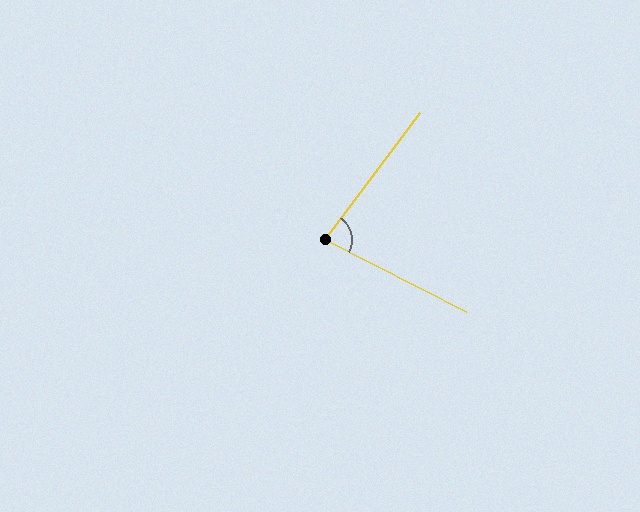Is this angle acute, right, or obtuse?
It is acute.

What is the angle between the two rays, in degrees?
Approximately 80 degrees.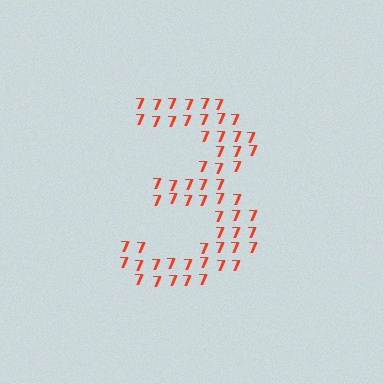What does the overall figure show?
The overall figure shows the digit 3.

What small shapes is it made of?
It is made of small digit 7's.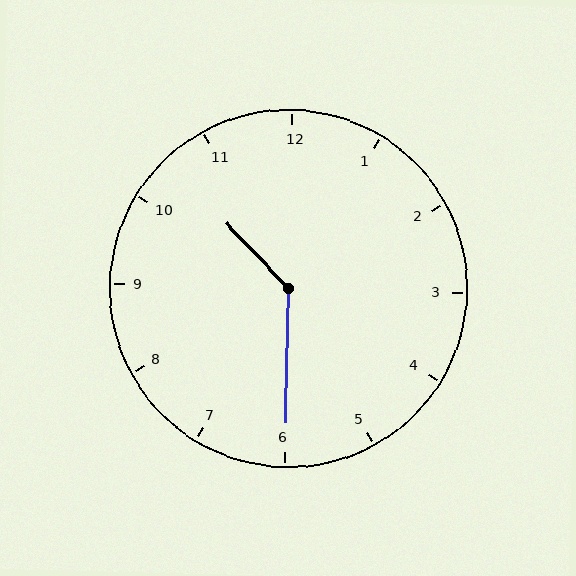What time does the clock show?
10:30.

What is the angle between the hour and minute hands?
Approximately 135 degrees.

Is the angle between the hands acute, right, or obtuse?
It is obtuse.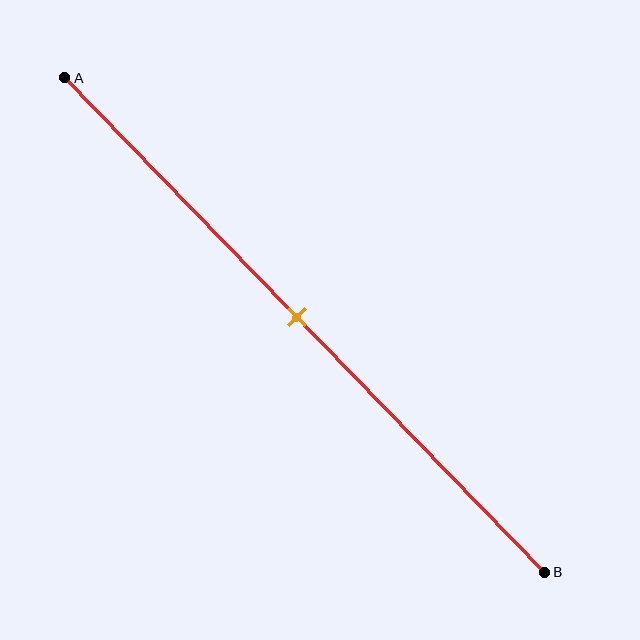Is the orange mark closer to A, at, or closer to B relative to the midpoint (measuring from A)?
The orange mark is approximately at the midpoint of segment AB.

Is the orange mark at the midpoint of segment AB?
Yes, the mark is approximately at the midpoint.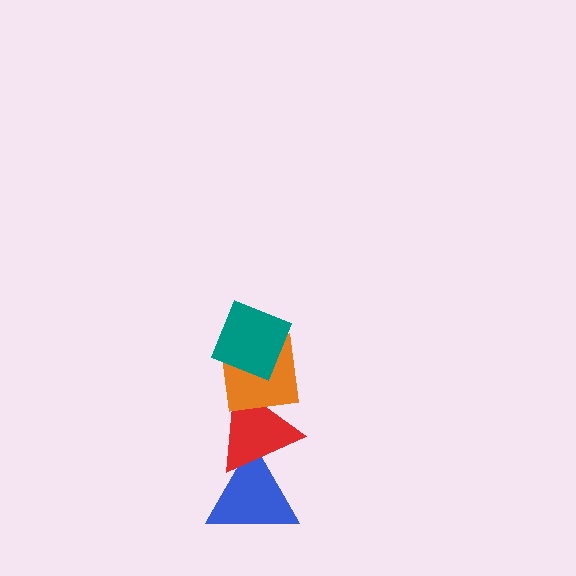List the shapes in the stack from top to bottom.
From top to bottom: the teal diamond, the orange square, the red triangle, the blue triangle.